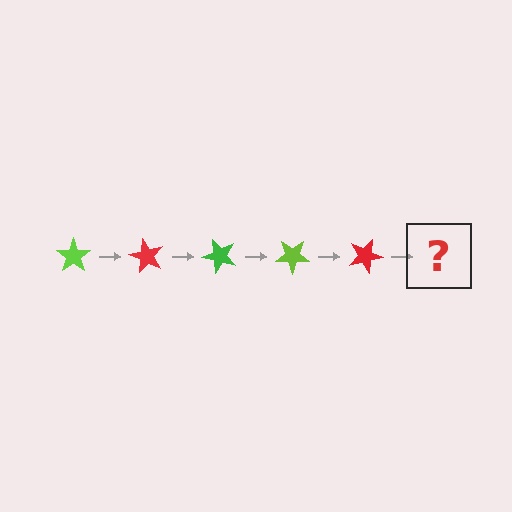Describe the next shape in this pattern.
It should be a green star, rotated 300 degrees from the start.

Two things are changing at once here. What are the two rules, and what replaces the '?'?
The two rules are that it rotates 60 degrees each step and the color cycles through lime, red, and green. The '?' should be a green star, rotated 300 degrees from the start.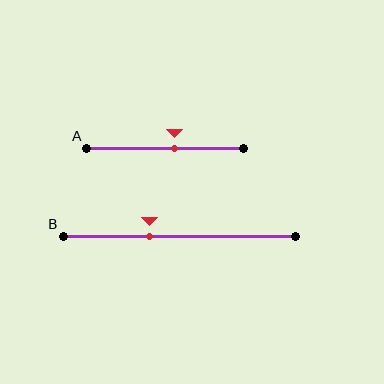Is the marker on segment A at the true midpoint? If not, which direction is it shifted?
No, the marker on segment A is shifted to the right by about 6% of the segment length.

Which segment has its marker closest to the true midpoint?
Segment A has its marker closest to the true midpoint.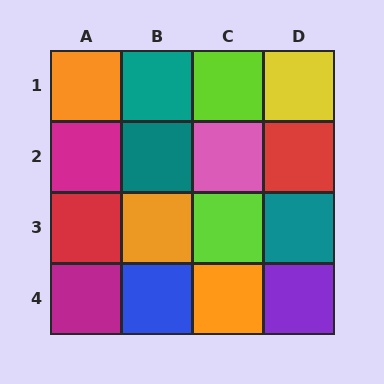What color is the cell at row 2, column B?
Teal.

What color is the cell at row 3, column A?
Red.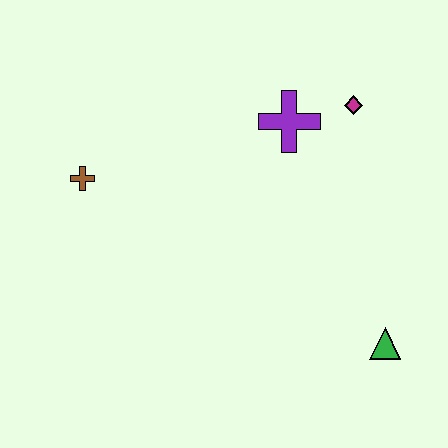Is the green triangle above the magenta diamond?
No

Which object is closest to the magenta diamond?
The purple cross is closest to the magenta diamond.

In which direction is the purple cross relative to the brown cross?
The purple cross is to the right of the brown cross.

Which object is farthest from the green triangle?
The brown cross is farthest from the green triangle.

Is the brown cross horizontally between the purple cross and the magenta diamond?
No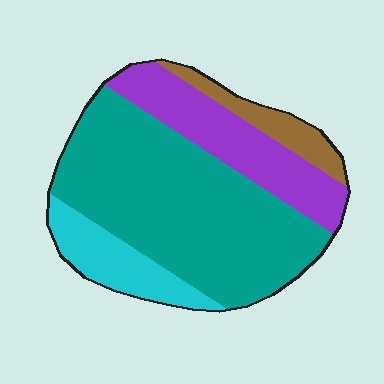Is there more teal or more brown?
Teal.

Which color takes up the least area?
Brown, at roughly 10%.